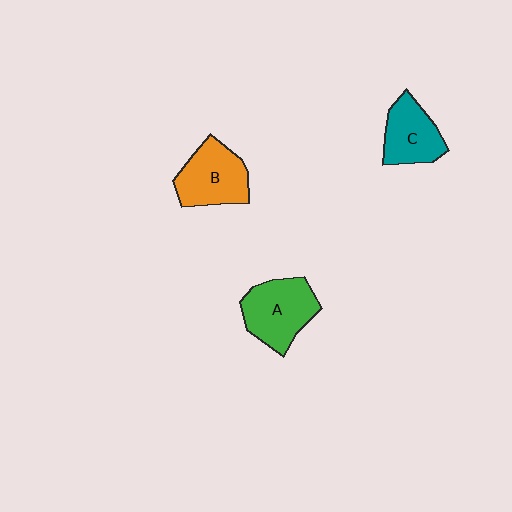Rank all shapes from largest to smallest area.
From largest to smallest: A (green), B (orange), C (teal).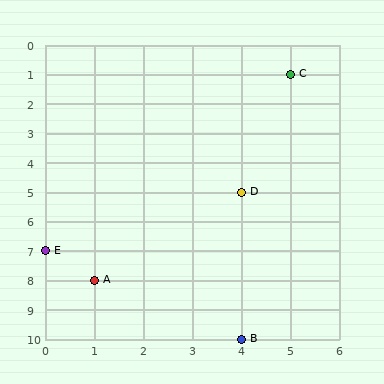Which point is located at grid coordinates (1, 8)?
Point A is at (1, 8).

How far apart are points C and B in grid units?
Points C and B are 1 column and 9 rows apart (about 9.1 grid units diagonally).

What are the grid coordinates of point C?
Point C is at grid coordinates (5, 1).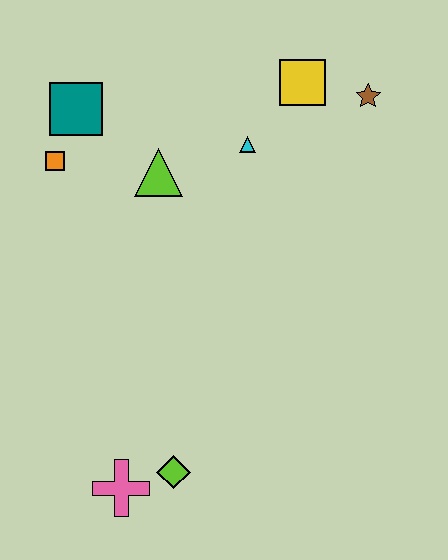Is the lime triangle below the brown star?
Yes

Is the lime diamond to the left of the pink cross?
No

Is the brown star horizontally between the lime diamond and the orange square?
No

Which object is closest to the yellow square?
The brown star is closest to the yellow square.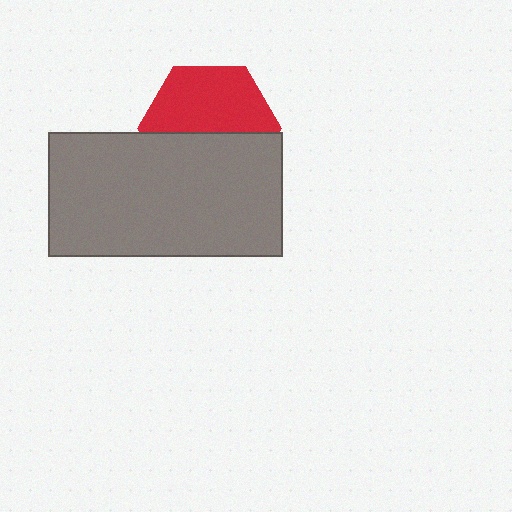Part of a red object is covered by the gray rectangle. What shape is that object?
It is a hexagon.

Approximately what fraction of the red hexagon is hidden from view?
Roughly 47% of the red hexagon is hidden behind the gray rectangle.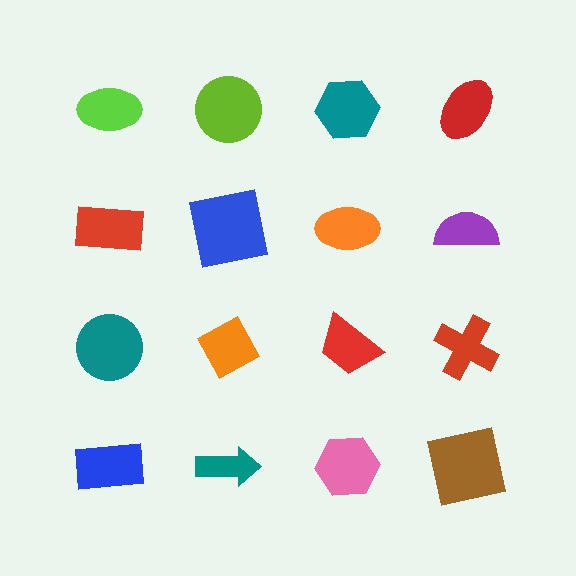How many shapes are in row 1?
4 shapes.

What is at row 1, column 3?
A teal hexagon.